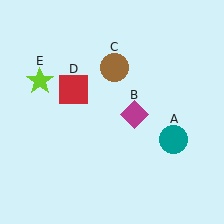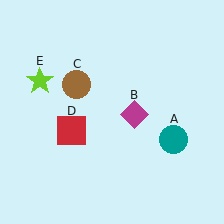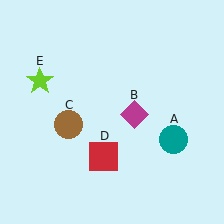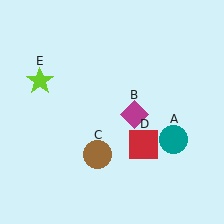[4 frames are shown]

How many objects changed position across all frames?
2 objects changed position: brown circle (object C), red square (object D).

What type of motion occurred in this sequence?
The brown circle (object C), red square (object D) rotated counterclockwise around the center of the scene.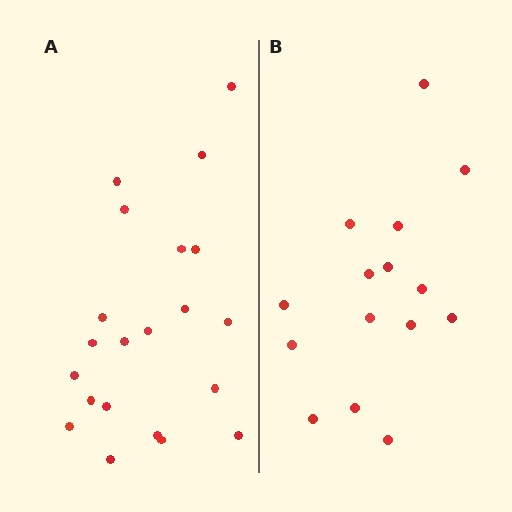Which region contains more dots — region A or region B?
Region A (the left region) has more dots.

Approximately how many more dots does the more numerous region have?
Region A has about 6 more dots than region B.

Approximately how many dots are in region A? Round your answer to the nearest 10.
About 20 dots. (The exact count is 21, which rounds to 20.)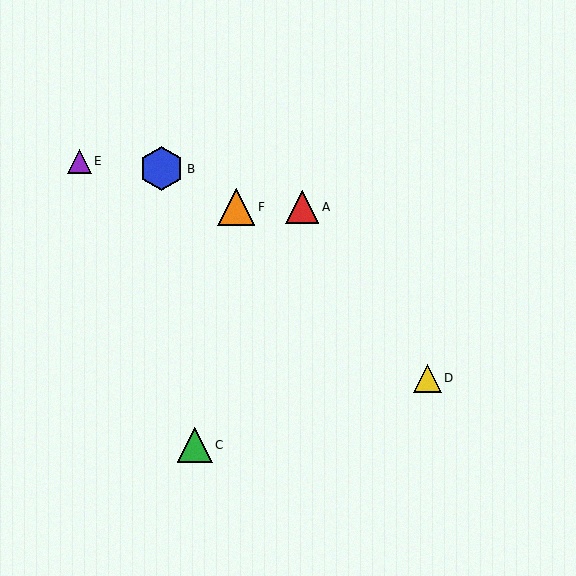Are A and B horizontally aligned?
No, A is at y≈207 and B is at y≈169.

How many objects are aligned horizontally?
2 objects (A, F) are aligned horizontally.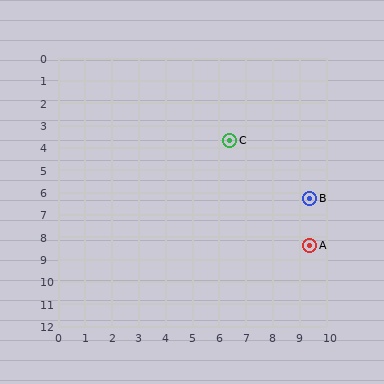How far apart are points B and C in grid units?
Points B and C are about 4.0 grid units apart.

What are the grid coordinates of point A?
Point A is at approximately (9.4, 8.4).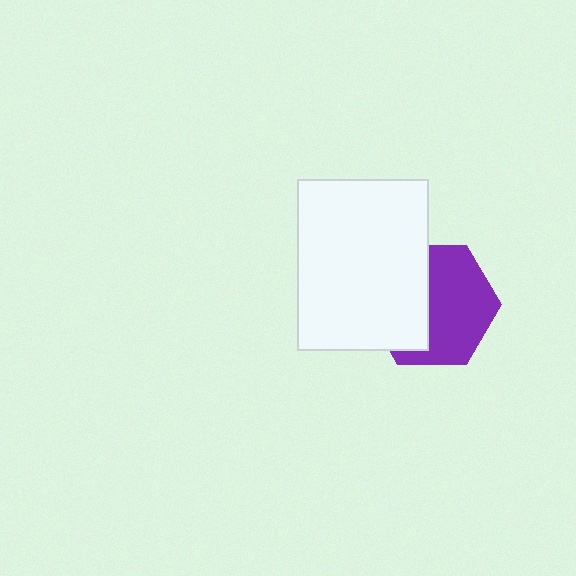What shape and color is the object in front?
The object in front is a white rectangle.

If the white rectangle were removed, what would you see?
You would see the complete purple hexagon.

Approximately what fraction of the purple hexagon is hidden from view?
Roughly 43% of the purple hexagon is hidden behind the white rectangle.